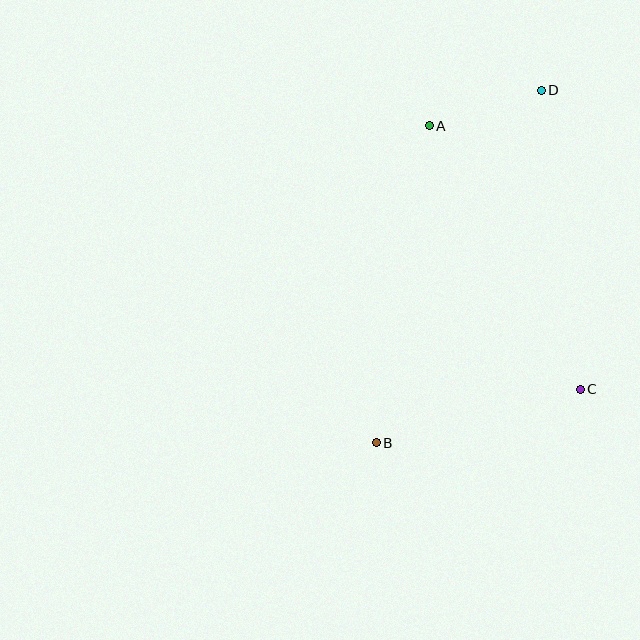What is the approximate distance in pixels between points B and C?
The distance between B and C is approximately 211 pixels.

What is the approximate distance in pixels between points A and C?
The distance between A and C is approximately 304 pixels.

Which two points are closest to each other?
Points A and D are closest to each other.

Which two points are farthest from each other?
Points B and D are farthest from each other.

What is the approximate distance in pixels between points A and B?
The distance between A and B is approximately 321 pixels.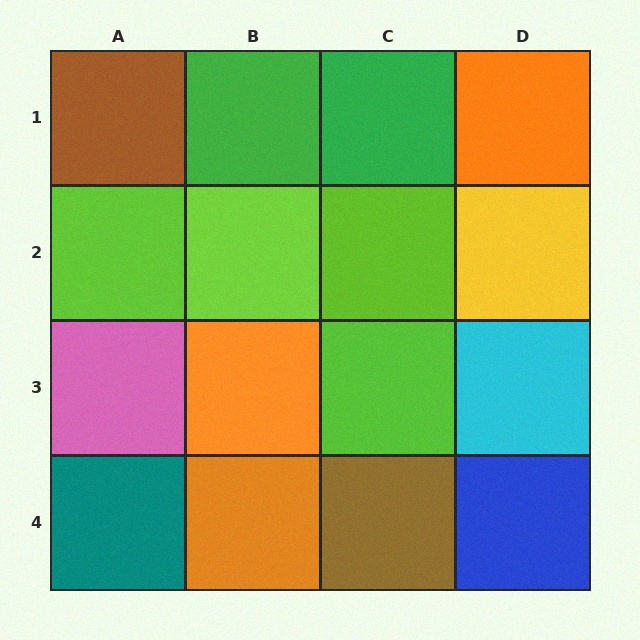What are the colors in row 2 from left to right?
Lime, lime, lime, yellow.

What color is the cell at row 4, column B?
Orange.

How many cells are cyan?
1 cell is cyan.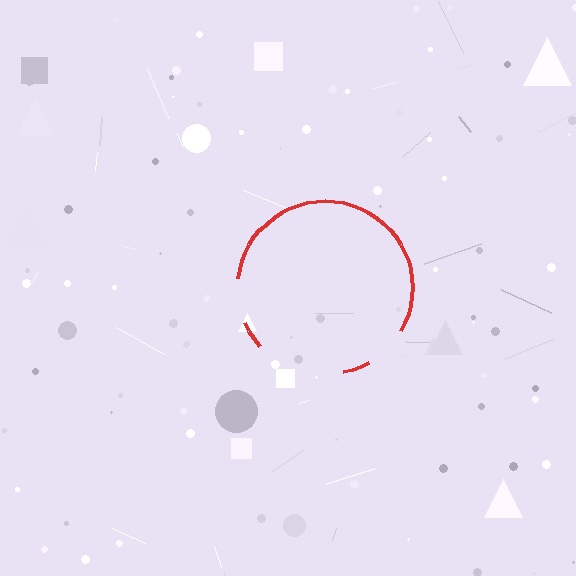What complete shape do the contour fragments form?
The contour fragments form a circle.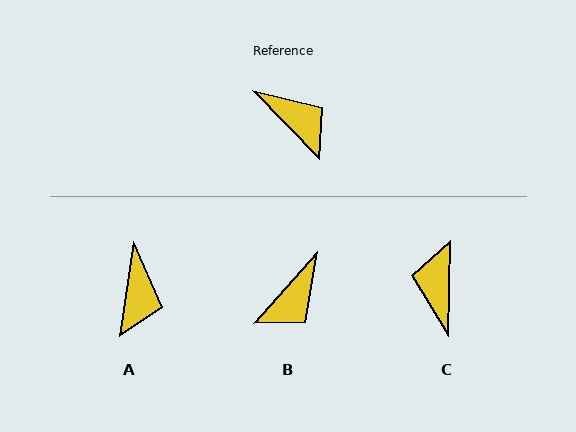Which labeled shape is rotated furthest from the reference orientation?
C, about 135 degrees away.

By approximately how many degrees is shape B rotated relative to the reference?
Approximately 86 degrees clockwise.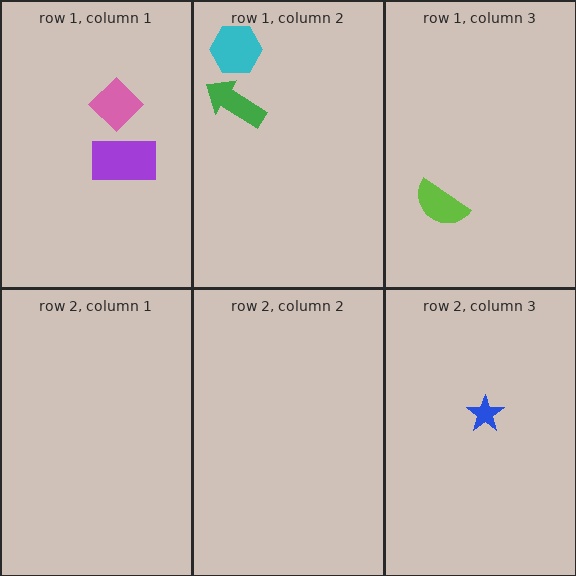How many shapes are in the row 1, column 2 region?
2.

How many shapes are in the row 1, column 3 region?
1.